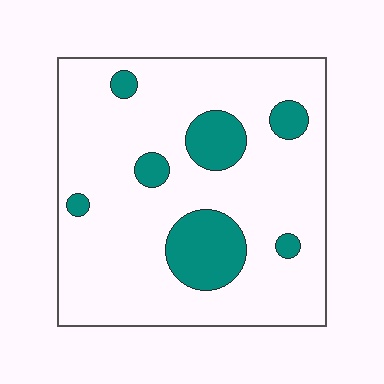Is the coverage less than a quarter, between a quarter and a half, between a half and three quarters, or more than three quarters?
Less than a quarter.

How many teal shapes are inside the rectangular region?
7.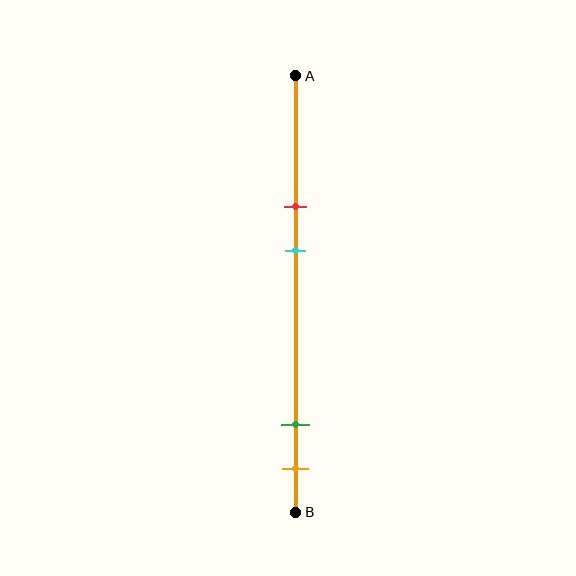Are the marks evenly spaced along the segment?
No, the marks are not evenly spaced.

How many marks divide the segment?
There are 4 marks dividing the segment.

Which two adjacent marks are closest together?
The green and orange marks are the closest adjacent pair.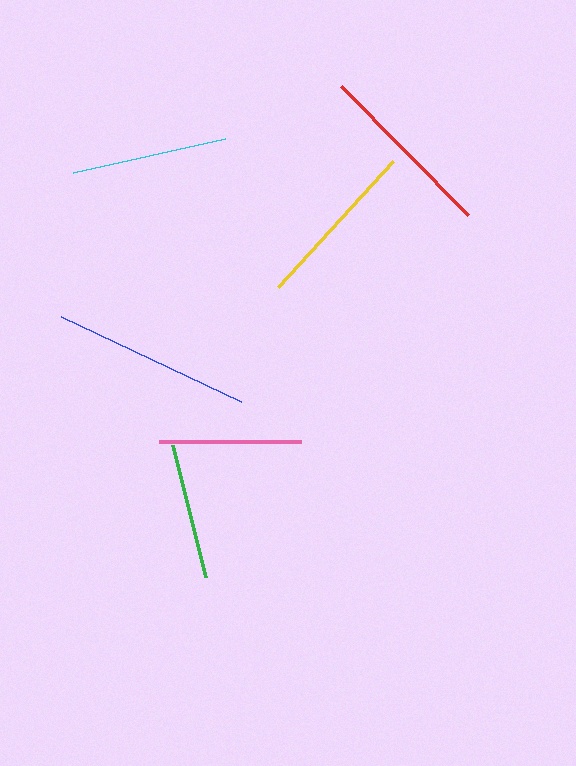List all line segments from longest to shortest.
From longest to shortest: blue, red, yellow, cyan, pink, green.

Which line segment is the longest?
The blue line is the longest at approximately 200 pixels.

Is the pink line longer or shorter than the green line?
The pink line is longer than the green line.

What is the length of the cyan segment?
The cyan segment is approximately 155 pixels long.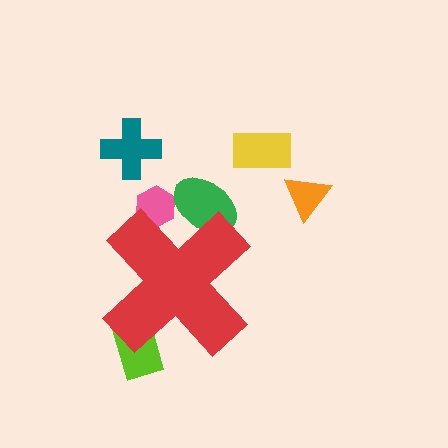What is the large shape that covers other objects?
A red cross.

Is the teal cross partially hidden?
No, the teal cross is fully visible.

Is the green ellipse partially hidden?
Yes, the green ellipse is partially hidden behind the red cross.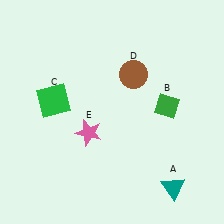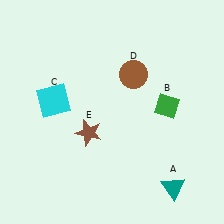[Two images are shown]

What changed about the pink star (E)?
In Image 1, E is pink. In Image 2, it changed to brown.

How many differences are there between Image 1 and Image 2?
There are 2 differences between the two images.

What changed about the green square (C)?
In Image 1, C is green. In Image 2, it changed to cyan.